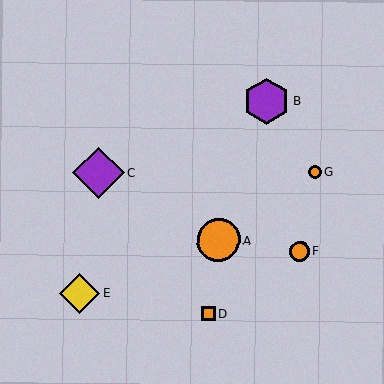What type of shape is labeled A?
Shape A is an orange circle.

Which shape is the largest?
The purple diamond (labeled C) is the largest.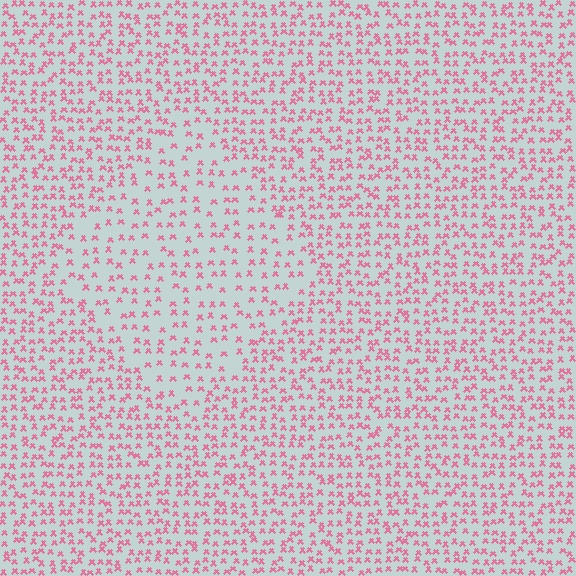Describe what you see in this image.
The image contains small pink elements arranged at two different densities. A diamond-shaped region is visible where the elements are less densely packed than the surrounding area.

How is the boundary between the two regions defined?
The boundary is defined by a change in element density (approximately 1.8x ratio). All elements are the same color, size, and shape.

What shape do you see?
I see a diamond.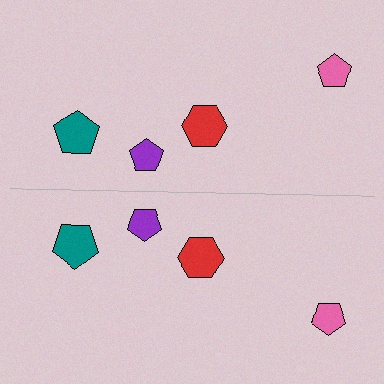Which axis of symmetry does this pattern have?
The pattern has a horizontal axis of symmetry running through the center of the image.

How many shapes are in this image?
There are 8 shapes in this image.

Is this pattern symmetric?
Yes, this pattern has bilateral (reflection) symmetry.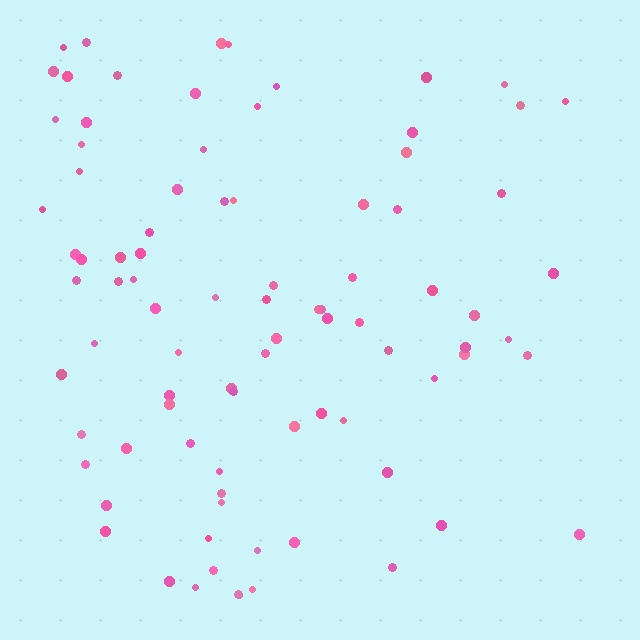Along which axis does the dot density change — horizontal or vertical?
Horizontal.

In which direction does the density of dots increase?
From right to left, with the left side densest.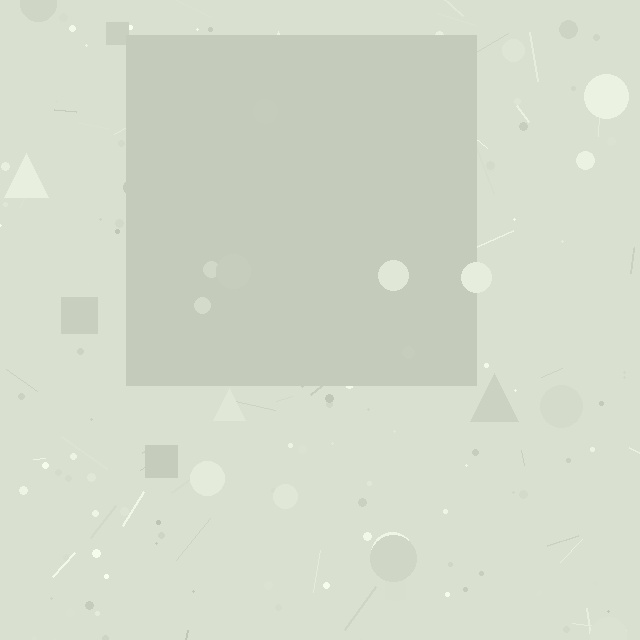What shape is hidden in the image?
A square is hidden in the image.